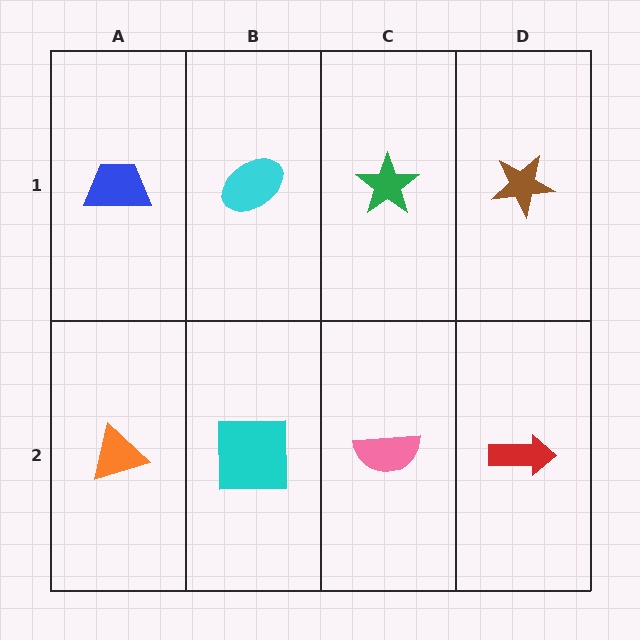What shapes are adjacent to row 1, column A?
An orange triangle (row 2, column A), a cyan ellipse (row 1, column B).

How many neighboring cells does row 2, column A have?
2.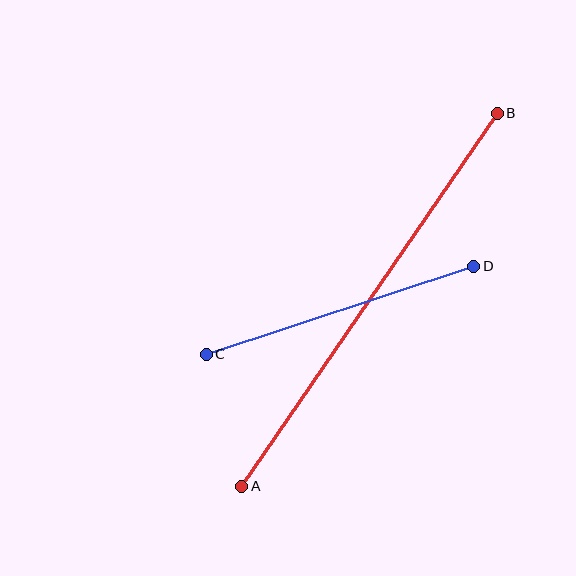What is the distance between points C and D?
The distance is approximately 282 pixels.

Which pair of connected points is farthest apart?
Points A and B are farthest apart.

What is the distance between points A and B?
The distance is approximately 452 pixels.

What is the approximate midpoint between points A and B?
The midpoint is at approximately (370, 300) pixels.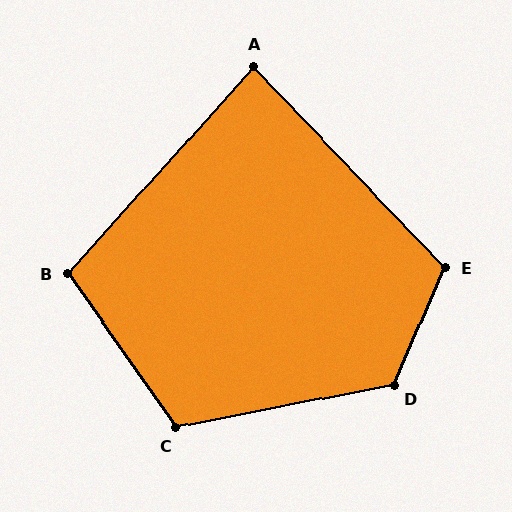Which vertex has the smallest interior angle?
A, at approximately 86 degrees.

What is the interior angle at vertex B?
Approximately 103 degrees (obtuse).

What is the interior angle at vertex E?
Approximately 113 degrees (obtuse).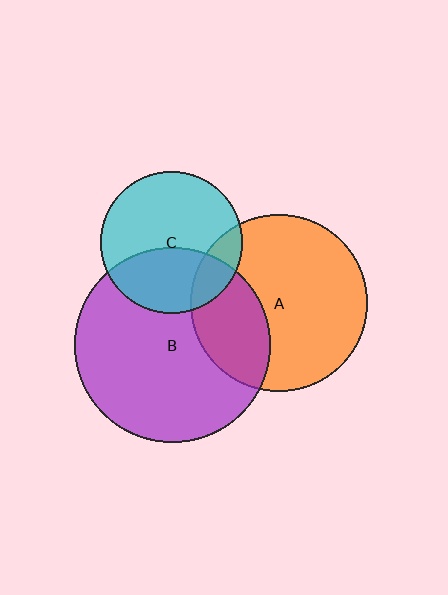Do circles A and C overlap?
Yes.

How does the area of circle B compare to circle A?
Approximately 1.2 times.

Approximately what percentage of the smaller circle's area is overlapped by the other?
Approximately 15%.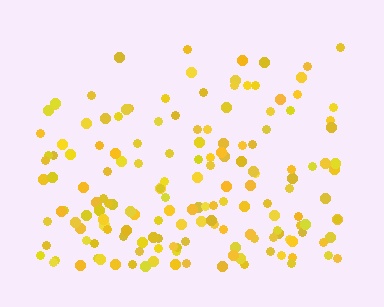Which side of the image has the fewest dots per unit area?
The top.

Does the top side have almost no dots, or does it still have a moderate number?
Still a moderate number, just noticeably fewer than the bottom.